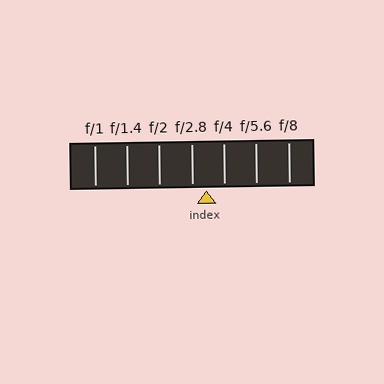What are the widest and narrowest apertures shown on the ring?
The widest aperture shown is f/1 and the narrowest is f/8.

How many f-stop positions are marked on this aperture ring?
There are 7 f-stop positions marked.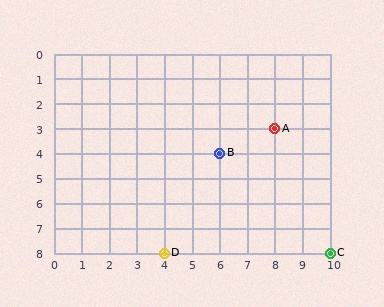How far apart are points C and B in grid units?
Points C and B are 4 columns and 4 rows apart (about 5.7 grid units diagonally).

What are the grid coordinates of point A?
Point A is at grid coordinates (8, 3).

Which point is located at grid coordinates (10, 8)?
Point C is at (10, 8).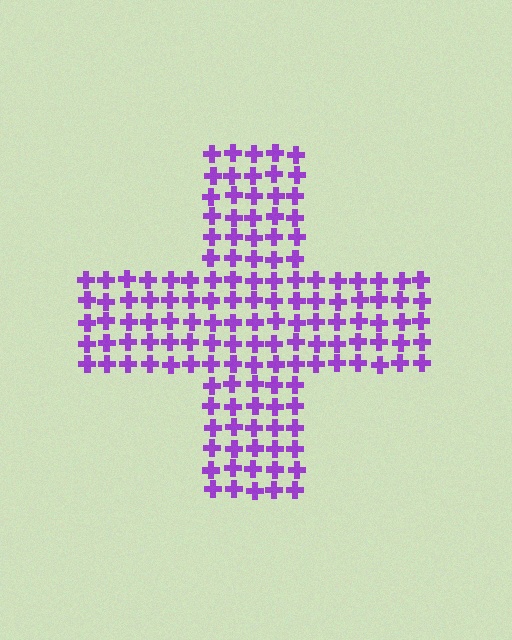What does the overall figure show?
The overall figure shows a cross.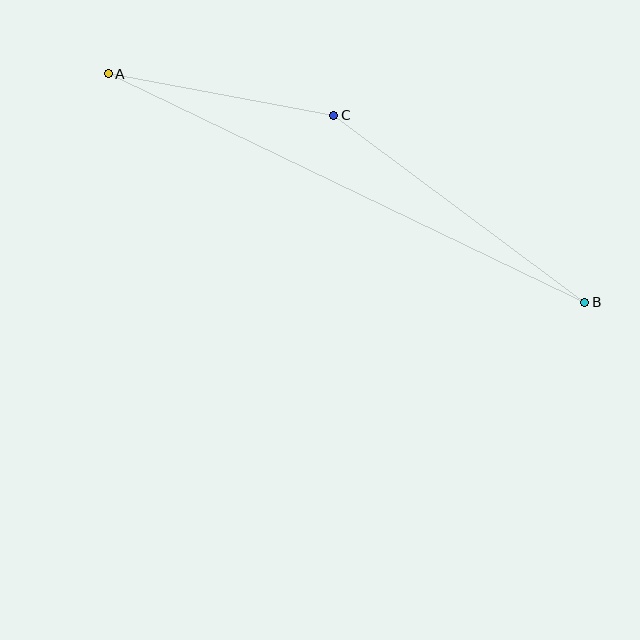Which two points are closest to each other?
Points A and C are closest to each other.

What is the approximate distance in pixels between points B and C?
The distance between B and C is approximately 313 pixels.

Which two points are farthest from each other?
Points A and B are farthest from each other.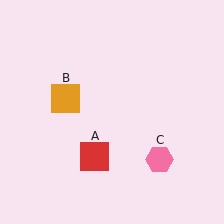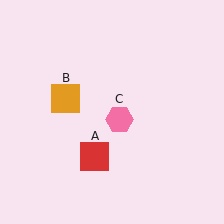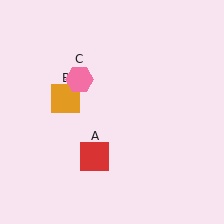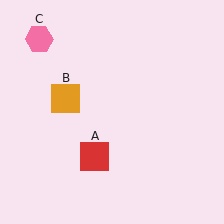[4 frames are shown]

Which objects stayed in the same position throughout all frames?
Red square (object A) and orange square (object B) remained stationary.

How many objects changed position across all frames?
1 object changed position: pink hexagon (object C).